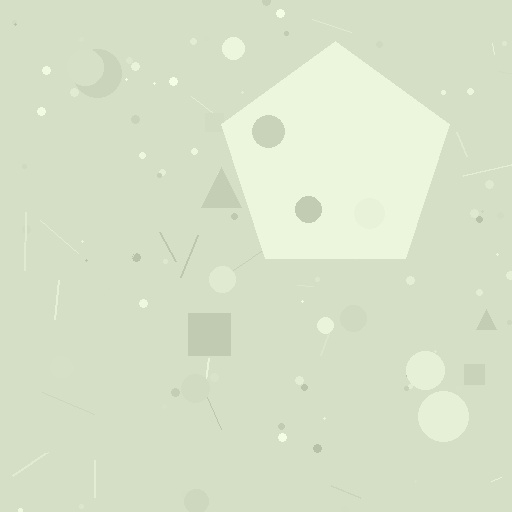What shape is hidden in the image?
A pentagon is hidden in the image.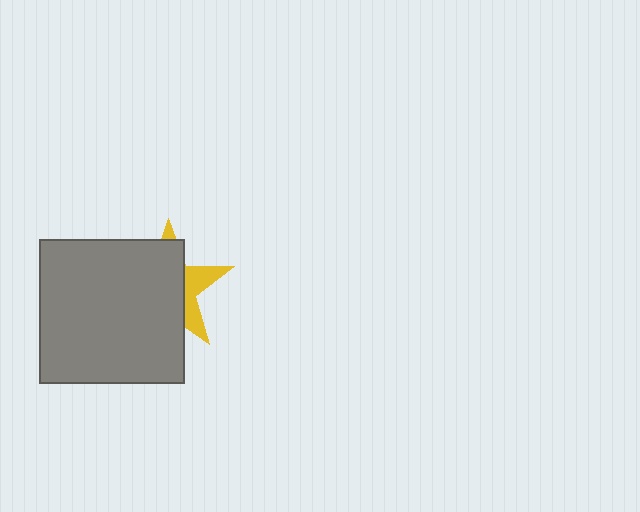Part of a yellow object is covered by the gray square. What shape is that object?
It is a star.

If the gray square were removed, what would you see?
You would see the complete yellow star.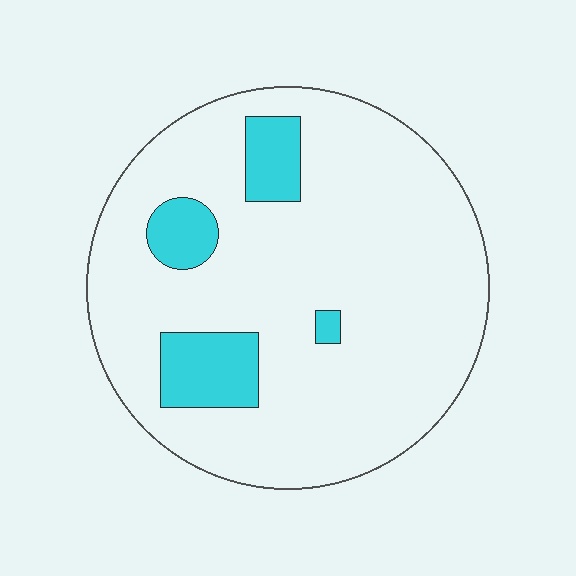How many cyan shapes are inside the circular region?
4.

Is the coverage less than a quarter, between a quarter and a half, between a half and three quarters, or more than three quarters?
Less than a quarter.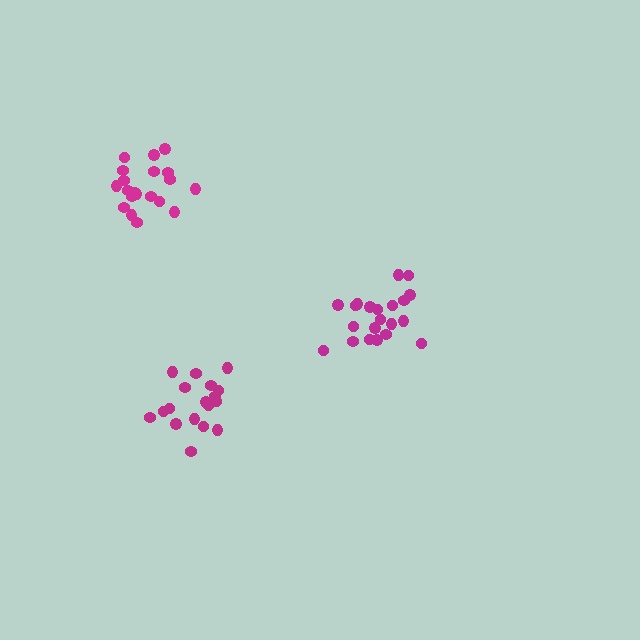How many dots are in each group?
Group 1: 21 dots, Group 2: 20 dots, Group 3: 18 dots (59 total).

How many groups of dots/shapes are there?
There are 3 groups.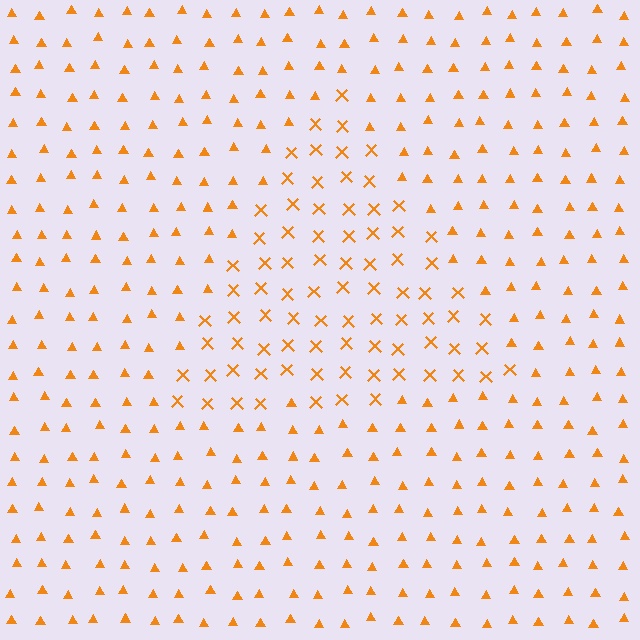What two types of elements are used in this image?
The image uses X marks inside the triangle region and triangles outside it.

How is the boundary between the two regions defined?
The boundary is defined by a change in element shape: X marks inside vs. triangles outside. All elements share the same color and spacing.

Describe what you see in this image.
The image is filled with small orange elements arranged in a uniform grid. A triangle-shaped region contains X marks, while the surrounding area contains triangles. The boundary is defined purely by the change in element shape.